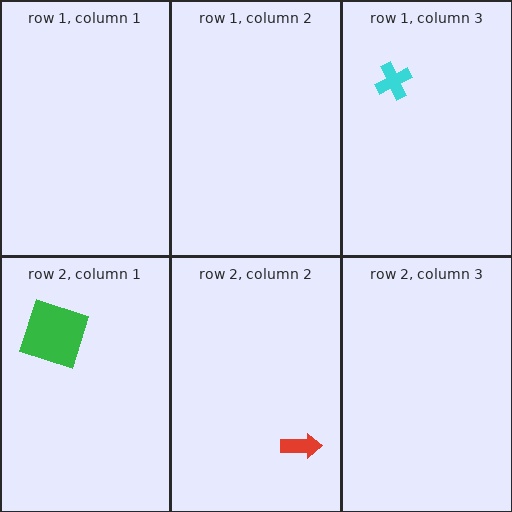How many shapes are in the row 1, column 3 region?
1.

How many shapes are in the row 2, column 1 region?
1.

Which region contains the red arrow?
The row 2, column 2 region.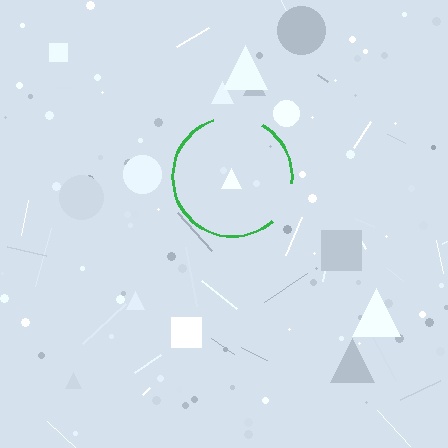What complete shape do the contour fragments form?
The contour fragments form a circle.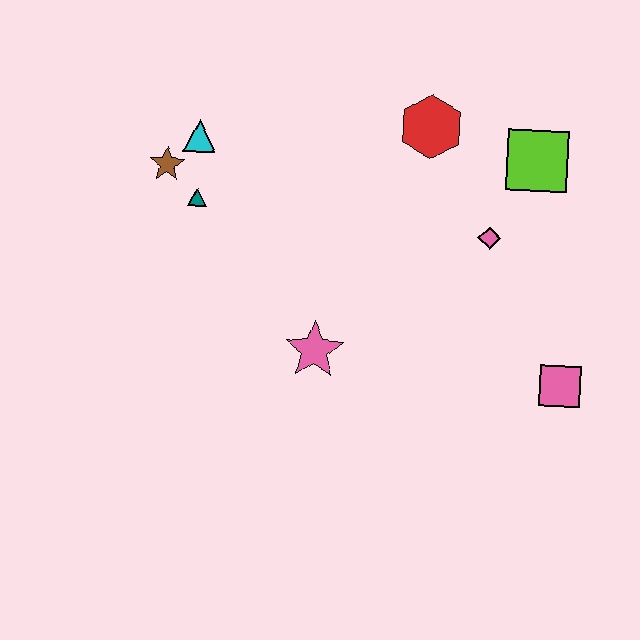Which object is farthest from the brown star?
The pink square is farthest from the brown star.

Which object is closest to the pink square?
The pink diamond is closest to the pink square.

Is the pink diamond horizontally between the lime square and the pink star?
Yes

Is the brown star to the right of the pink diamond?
No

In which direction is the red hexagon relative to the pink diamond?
The red hexagon is above the pink diamond.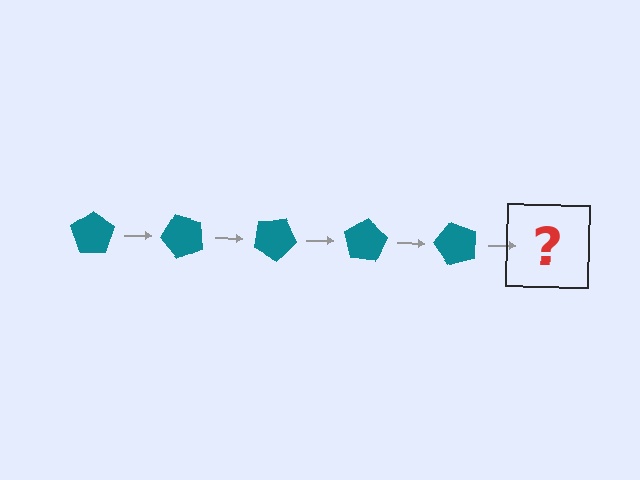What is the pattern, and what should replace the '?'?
The pattern is that the pentagon rotates 50 degrees each step. The '?' should be a teal pentagon rotated 250 degrees.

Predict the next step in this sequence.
The next step is a teal pentagon rotated 250 degrees.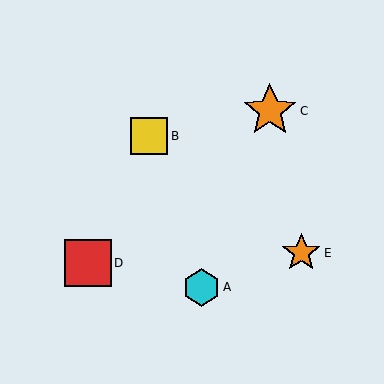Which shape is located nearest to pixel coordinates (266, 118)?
The orange star (labeled C) at (270, 111) is nearest to that location.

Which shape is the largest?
The orange star (labeled C) is the largest.